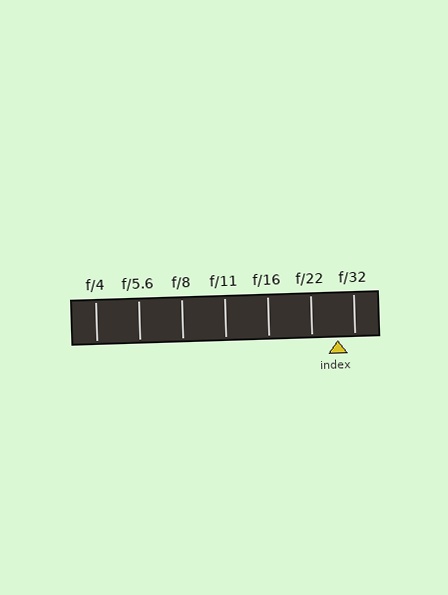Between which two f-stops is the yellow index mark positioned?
The index mark is between f/22 and f/32.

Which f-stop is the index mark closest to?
The index mark is closest to f/32.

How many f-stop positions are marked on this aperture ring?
There are 7 f-stop positions marked.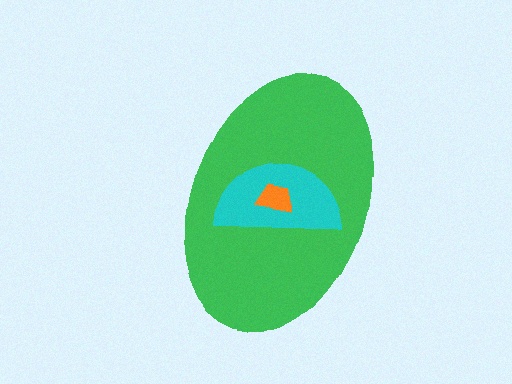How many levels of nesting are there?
3.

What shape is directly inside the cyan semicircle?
The orange trapezoid.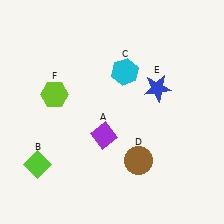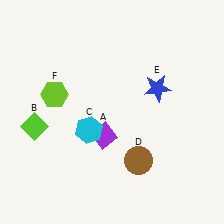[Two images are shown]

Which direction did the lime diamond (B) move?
The lime diamond (B) moved up.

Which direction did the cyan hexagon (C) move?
The cyan hexagon (C) moved down.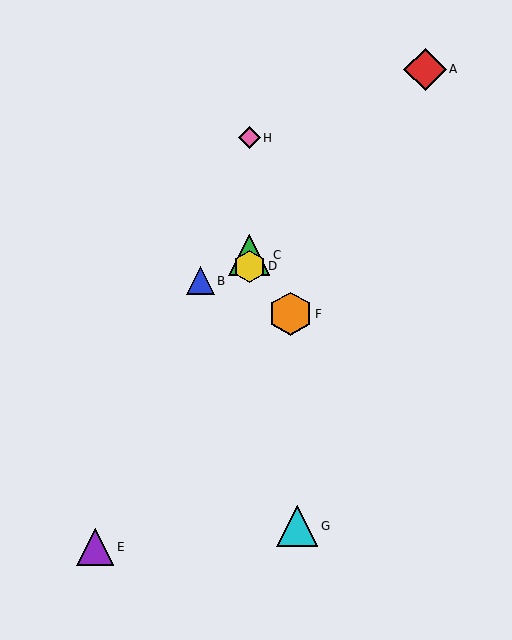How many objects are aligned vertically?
3 objects (C, D, H) are aligned vertically.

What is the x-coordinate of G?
Object G is at x≈297.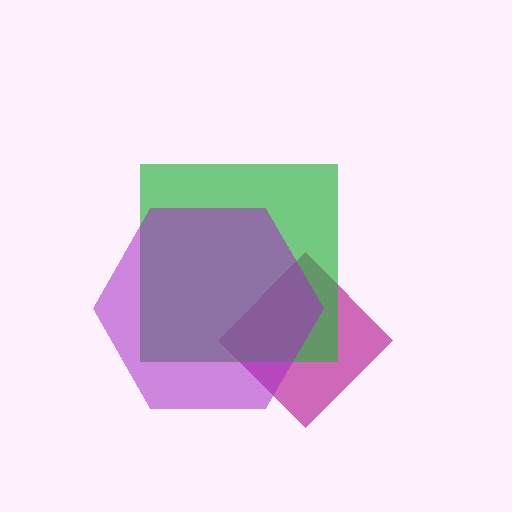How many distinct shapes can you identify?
There are 3 distinct shapes: a magenta diamond, a green square, a purple hexagon.